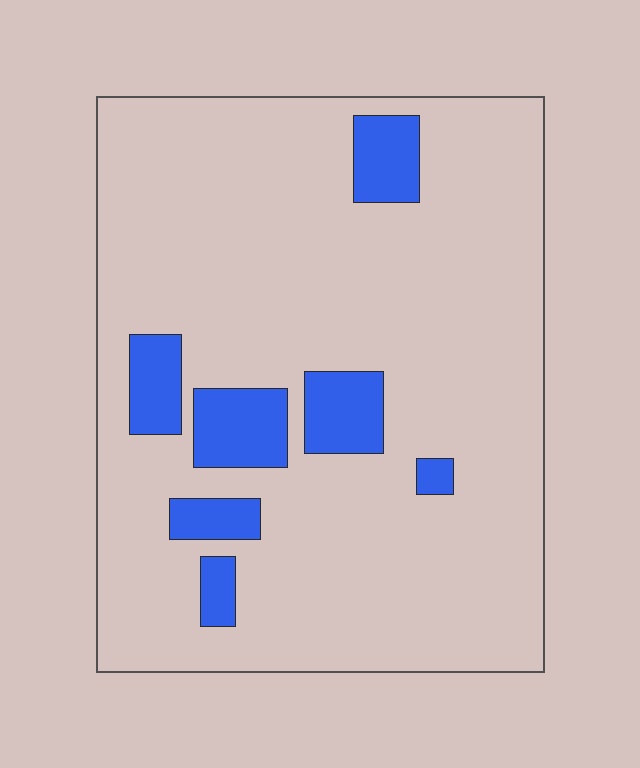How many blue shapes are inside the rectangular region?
7.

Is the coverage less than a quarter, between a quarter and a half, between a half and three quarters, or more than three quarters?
Less than a quarter.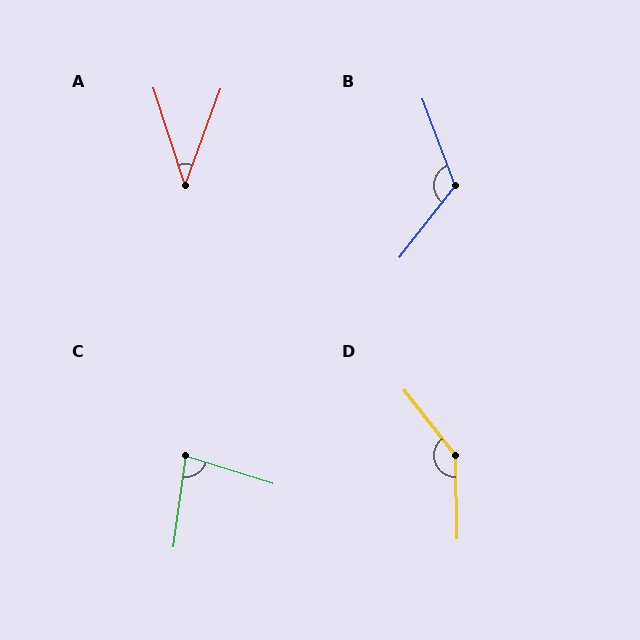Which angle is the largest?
D, at approximately 143 degrees.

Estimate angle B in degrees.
Approximately 122 degrees.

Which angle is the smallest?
A, at approximately 38 degrees.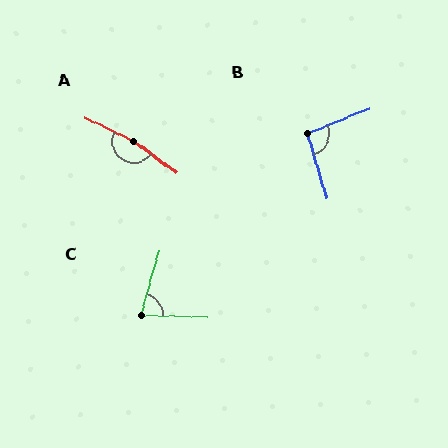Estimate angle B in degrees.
Approximately 95 degrees.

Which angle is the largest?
A, at approximately 170 degrees.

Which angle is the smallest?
C, at approximately 75 degrees.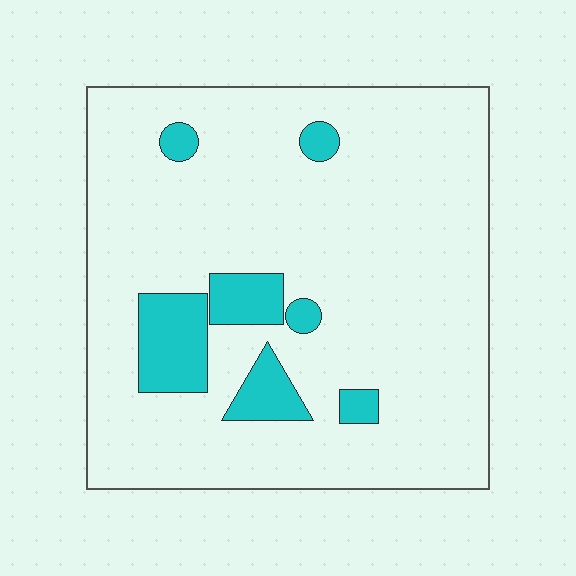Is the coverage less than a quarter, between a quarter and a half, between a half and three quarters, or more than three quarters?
Less than a quarter.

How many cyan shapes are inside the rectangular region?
7.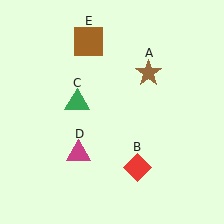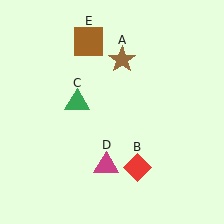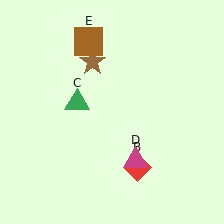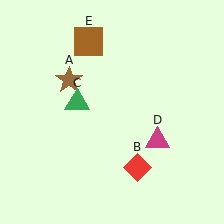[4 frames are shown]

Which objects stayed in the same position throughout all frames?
Red diamond (object B) and green triangle (object C) and brown square (object E) remained stationary.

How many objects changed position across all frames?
2 objects changed position: brown star (object A), magenta triangle (object D).